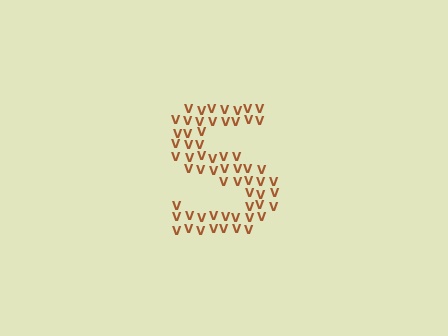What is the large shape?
The large shape is the letter S.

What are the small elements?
The small elements are letter V's.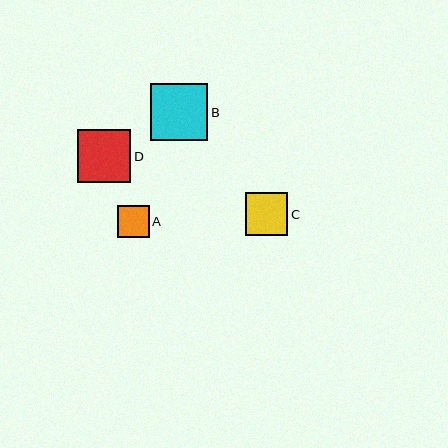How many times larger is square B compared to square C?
Square B is approximately 1.3 times the size of square C.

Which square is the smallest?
Square A is the smallest with a size of approximately 32 pixels.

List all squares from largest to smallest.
From largest to smallest: B, D, C, A.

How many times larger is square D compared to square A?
Square D is approximately 1.7 times the size of square A.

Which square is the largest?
Square B is the largest with a size of approximately 57 pixels.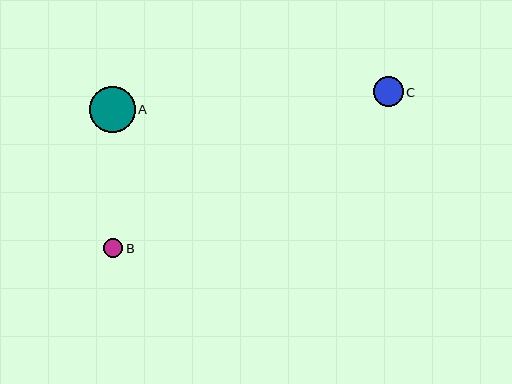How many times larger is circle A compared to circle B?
Circle A is approximately 2.4 times the size of circle B.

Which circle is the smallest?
Circle B is the smallest with a size of approximately 19 pixels.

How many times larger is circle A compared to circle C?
Circle A is approximately 1.5 times the size of circle C.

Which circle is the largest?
Circle A is the largest with a size of approximately 46 pixels.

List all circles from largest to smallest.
From largest to smallest: A, C, B.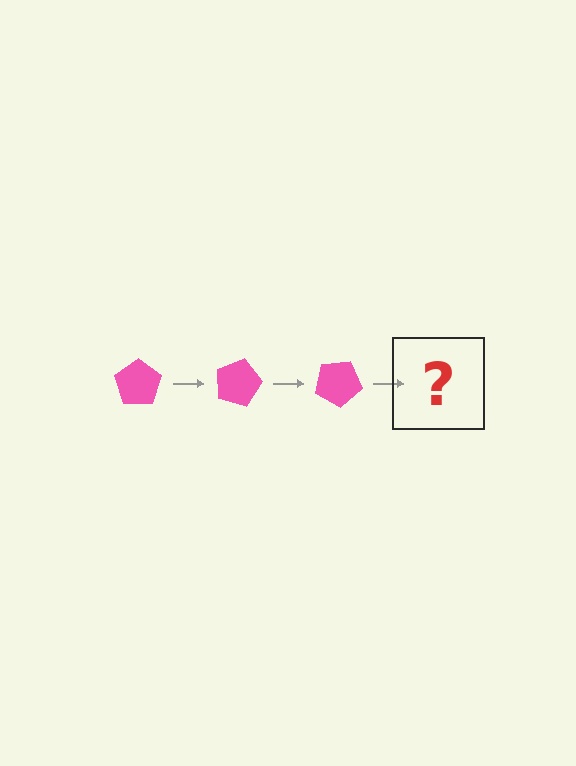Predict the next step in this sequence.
The next step is a pink pentagon rotated 45 degrees.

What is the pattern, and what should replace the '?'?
The pattern is that the pentagon rotates 15 degrees each step. The '?' should be a pink pentagon rotated 45 degrees.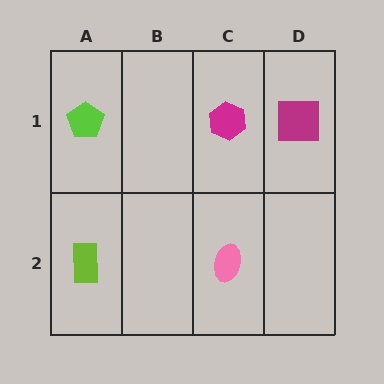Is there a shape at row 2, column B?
No, that cell is empty.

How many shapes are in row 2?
2 shapes.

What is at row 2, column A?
A lime rectangle.